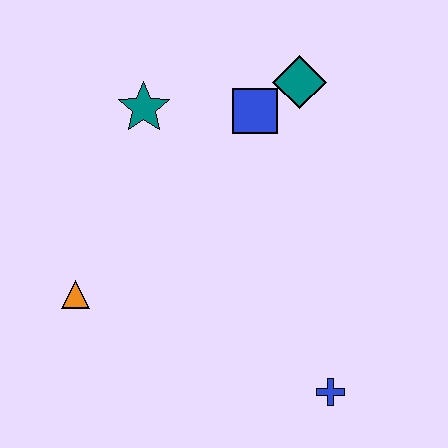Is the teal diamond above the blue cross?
Yes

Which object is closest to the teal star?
The blue square is closest to the teal star.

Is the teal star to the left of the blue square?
Yes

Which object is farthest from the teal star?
The blue cross is farthest from the teal star.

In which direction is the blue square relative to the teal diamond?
The blue square is to the left of the teal diamond.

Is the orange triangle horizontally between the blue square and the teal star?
No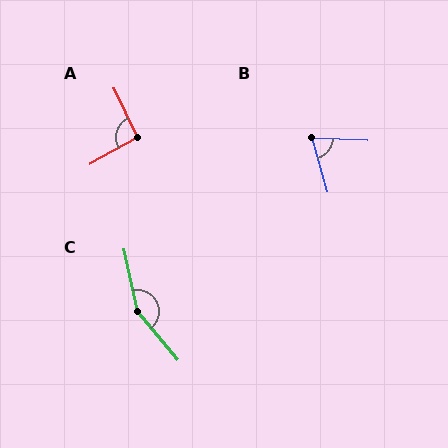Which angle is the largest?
C, at approximately 153 degrees.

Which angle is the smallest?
B, at approximately 71 degrees.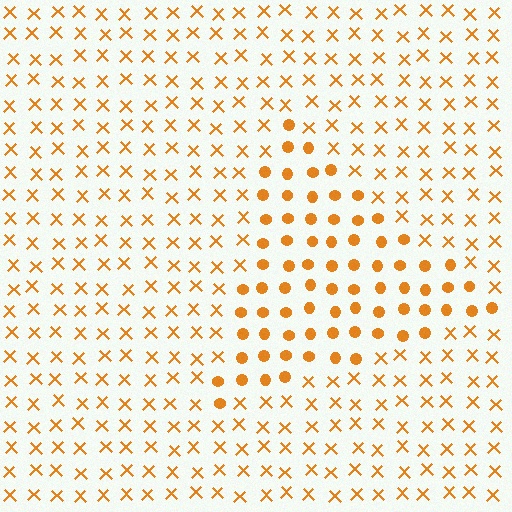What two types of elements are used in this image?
The image uses circles inside the triangle region and X marks outside it.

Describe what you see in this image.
The image is filled with small orange elements arranged in a uniform grid. A triangle-shaped region contains circles, while the surrounding area contains X marks. The boundary is defined purely by the change in element shape.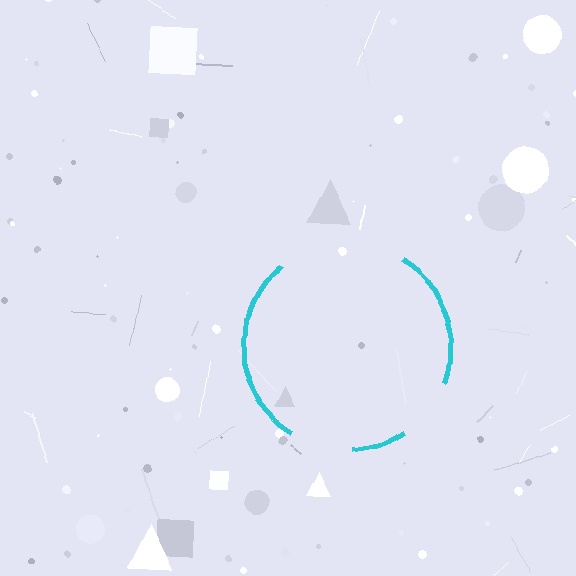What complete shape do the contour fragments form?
The contour fragments form a circle.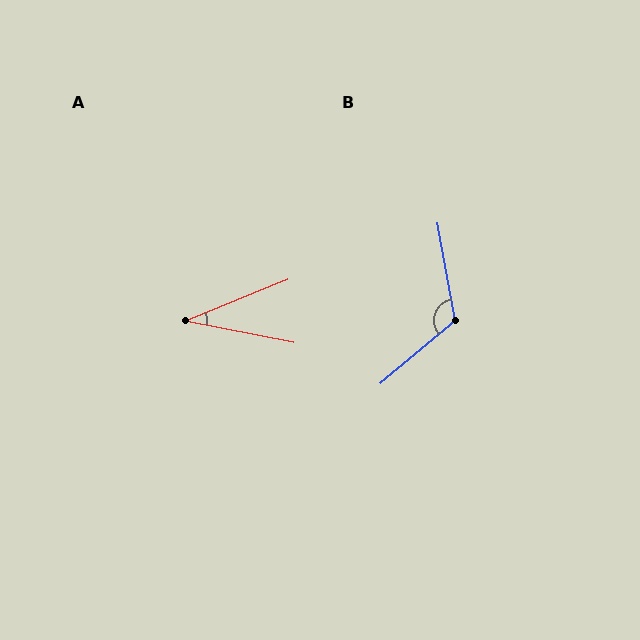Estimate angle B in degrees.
Approximately 120 degrees.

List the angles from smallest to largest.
A (33°), B (120°).